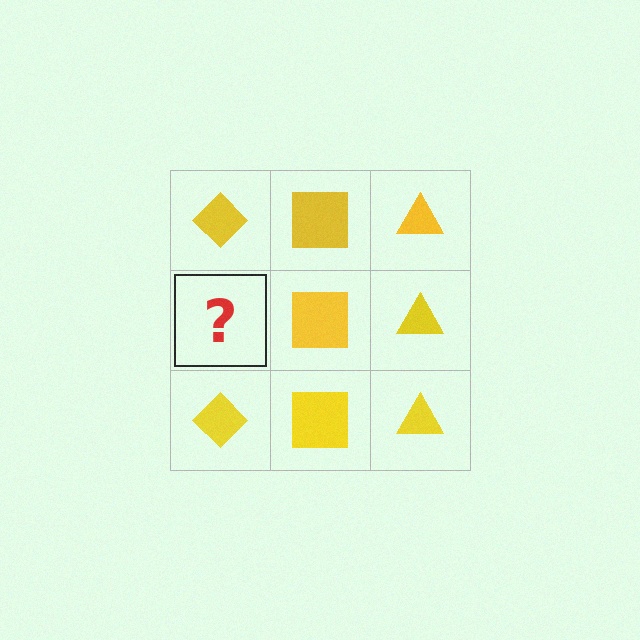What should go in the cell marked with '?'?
The missing cell should contain a yellow diamond.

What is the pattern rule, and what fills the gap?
The rule is that each column has a consistent shape. The gap should be filled with a yellow diamond.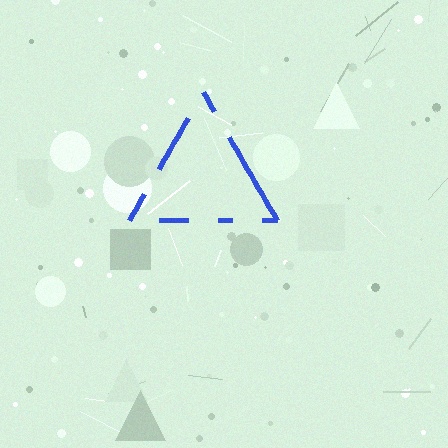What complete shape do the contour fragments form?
The contour fragments form a triangle.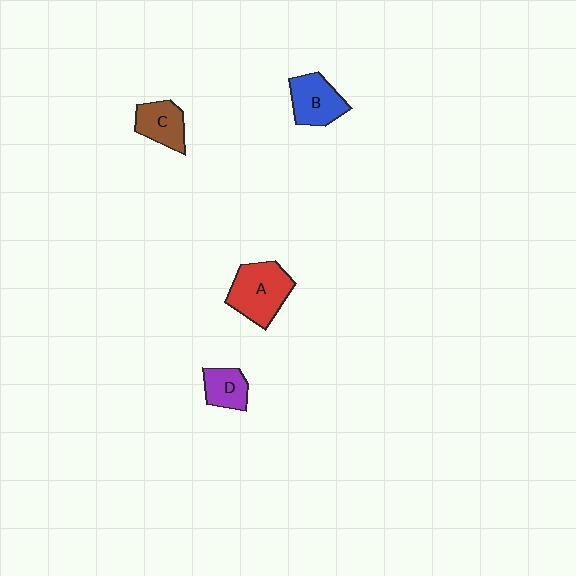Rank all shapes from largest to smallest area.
From largest to smallest: A (red), B (blue), C (brown), D (purple).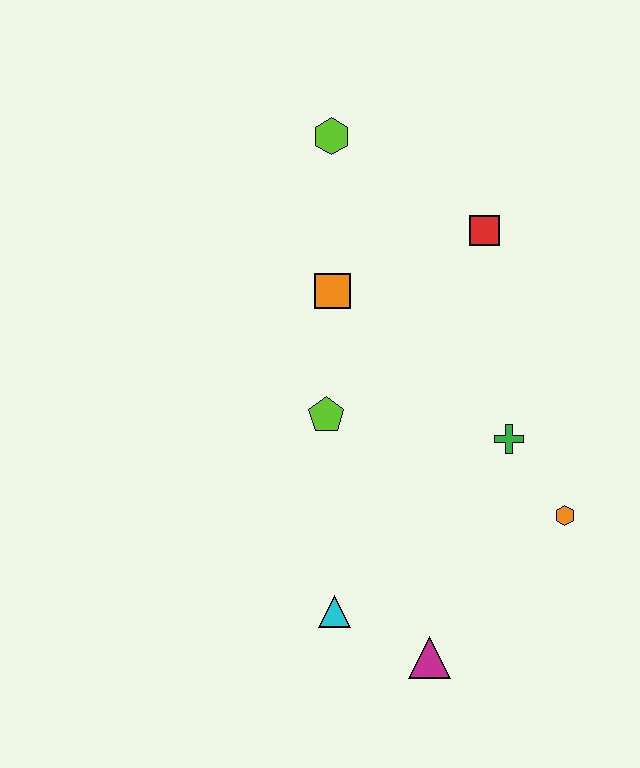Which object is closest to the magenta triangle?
The cyan triangle is closest to the magenta triangle.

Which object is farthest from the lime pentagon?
The lime hexagon is farthest from the lime pentagon.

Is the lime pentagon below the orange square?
Yes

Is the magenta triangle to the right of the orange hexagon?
No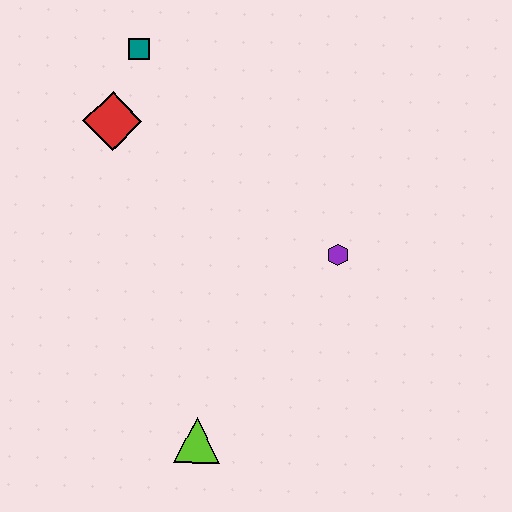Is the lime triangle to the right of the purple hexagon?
No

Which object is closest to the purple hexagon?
The lime triangle is closest to the purple hexagon.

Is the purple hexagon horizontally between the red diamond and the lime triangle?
No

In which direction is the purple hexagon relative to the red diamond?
The purple hexagon is to the right of the red diamond.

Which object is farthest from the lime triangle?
The teal square is farthest from the lime triangle.